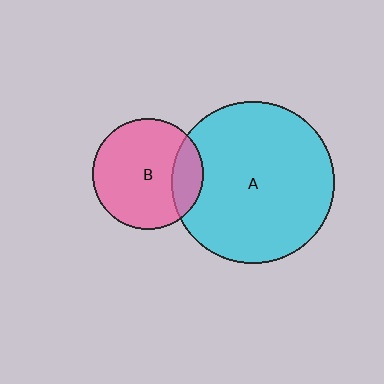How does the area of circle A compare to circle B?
Approximately 2.1 times.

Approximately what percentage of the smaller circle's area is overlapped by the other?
Approximately 20%.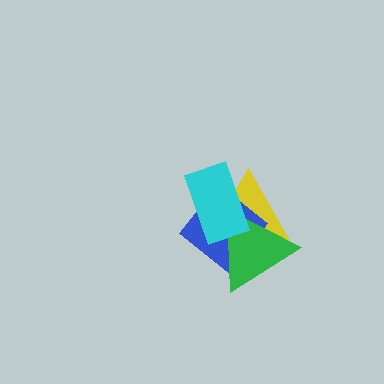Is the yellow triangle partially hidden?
Yes, it is partially covered by another shape.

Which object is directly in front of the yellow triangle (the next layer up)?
The blue diamond is directly in front of the yellow triangle.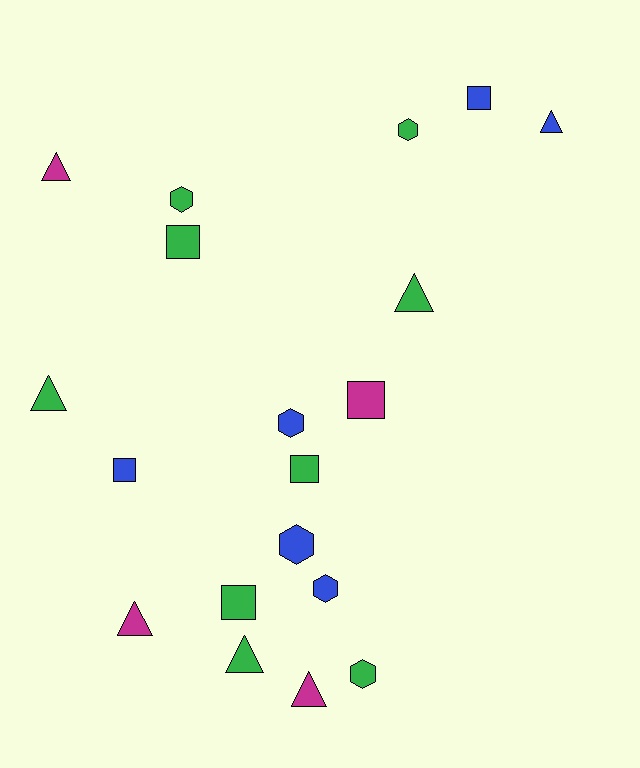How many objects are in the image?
There are 19 objects.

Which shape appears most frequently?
Triangle, with 7 objects.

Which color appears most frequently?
Green, with 9 objects.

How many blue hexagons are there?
There are 3 blue hexagons.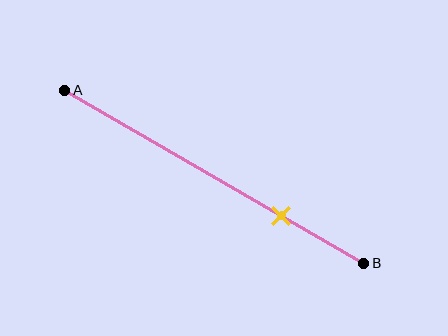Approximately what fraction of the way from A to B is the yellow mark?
The yellow mark is approximately 70% of the way from A to B.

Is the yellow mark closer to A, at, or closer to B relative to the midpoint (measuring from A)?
The yellow mark is closer to point B than the midpoint of segment AB.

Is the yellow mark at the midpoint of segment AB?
No, the mark is at about 70% from A, not at the 50% midpoint.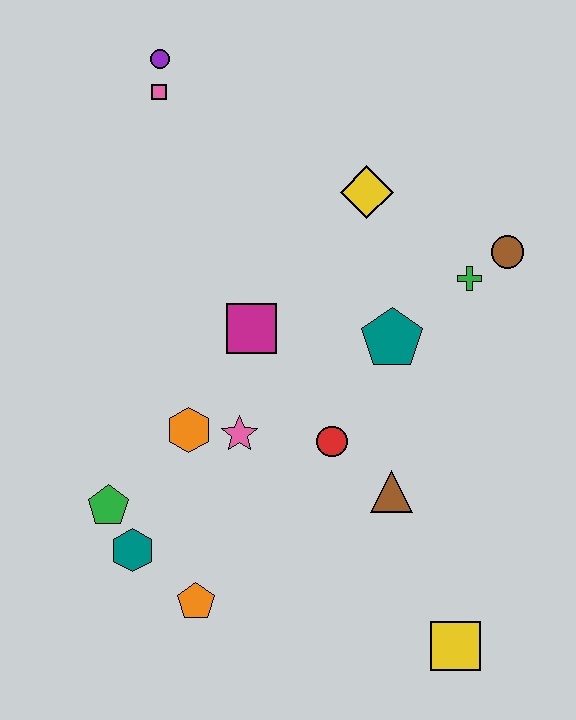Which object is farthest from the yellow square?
The purple circle is farthest from the yellow square.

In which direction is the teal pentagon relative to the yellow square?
The teal pentagon is above the yellow square.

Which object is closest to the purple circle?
The pink square is closest to the purple circle.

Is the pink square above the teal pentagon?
Yes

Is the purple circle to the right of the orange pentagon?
No